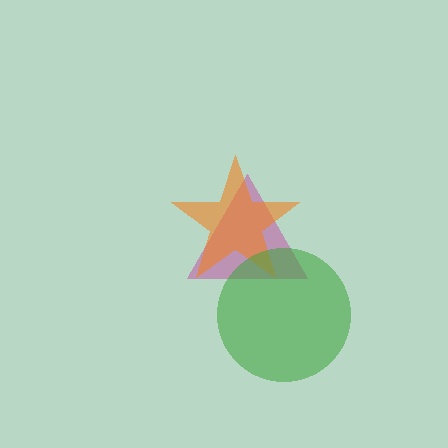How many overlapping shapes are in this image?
There are 3 overlapping shapes in the image.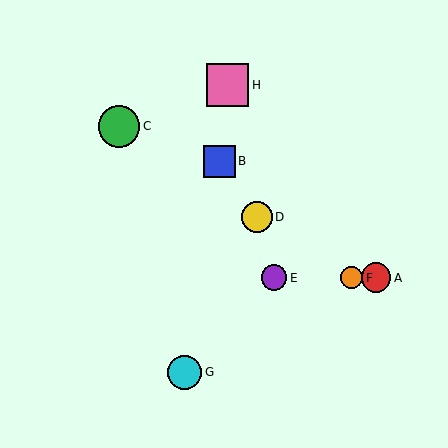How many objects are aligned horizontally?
3 objects (A, E, F) are aligned horizontally.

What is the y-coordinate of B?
Object B is at y≈161.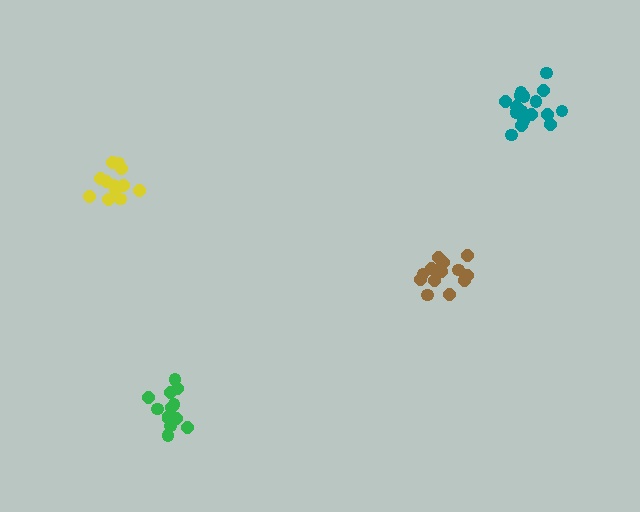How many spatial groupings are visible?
There are 4 spatial groupings.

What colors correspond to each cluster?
The clusters are colored: brown, yellow, green, teal.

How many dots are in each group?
Group 1: 17 dots, Group 2: 13 dots, Group 3: 13 dots, Group 4: 17 dots (60 total).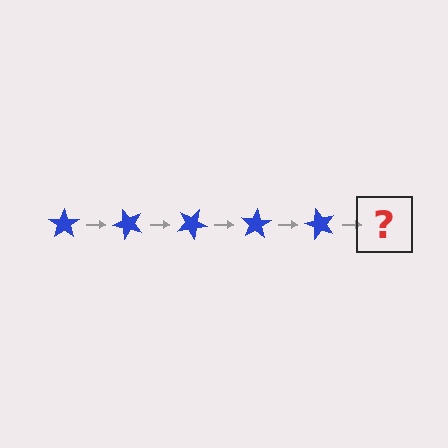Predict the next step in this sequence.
The next step is a blue star rotated 250 degrees.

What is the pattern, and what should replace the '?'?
The pattern is that the star rotates 50 degrees each step. The '?' should be a blue star rotated 250 degrees.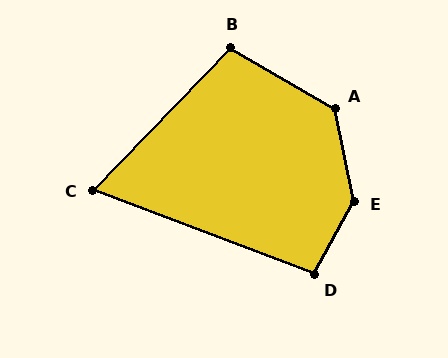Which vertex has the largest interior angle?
E, at approximately 141 degrees.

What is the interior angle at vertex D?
Approximately 97 degrees (obtuse).